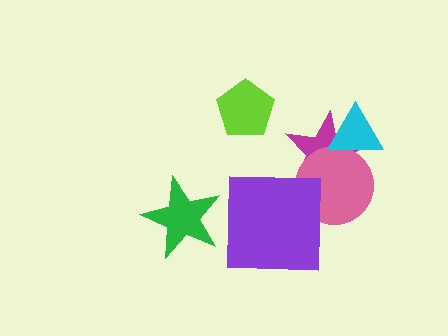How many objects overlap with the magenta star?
2 objects overlap with the magenta star.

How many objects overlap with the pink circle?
3 objects overlap with the pink circle.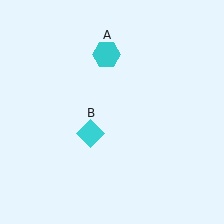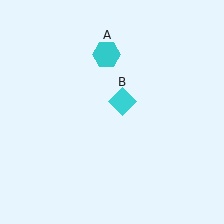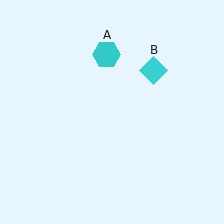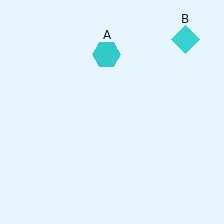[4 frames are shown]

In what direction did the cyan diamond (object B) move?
The cyan diamond (object B) moved up and to the right.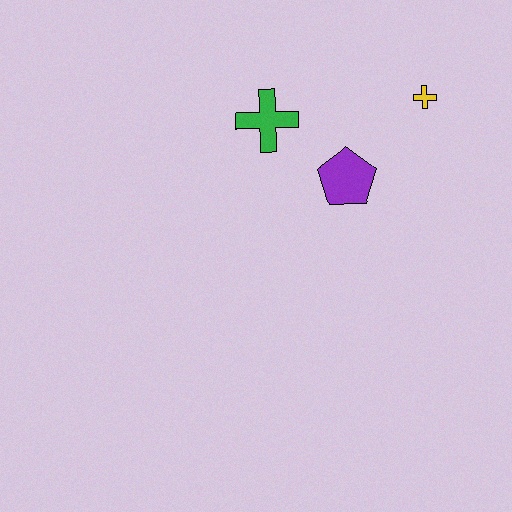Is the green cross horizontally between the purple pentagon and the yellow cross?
No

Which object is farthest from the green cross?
The yellow cross is farthest from the green cross.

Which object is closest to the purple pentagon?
The green cross is closest to the purple pentagon.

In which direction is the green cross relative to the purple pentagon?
The green cross is to the left of the purple pentagon.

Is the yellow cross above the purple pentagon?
Yes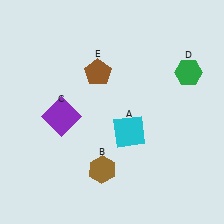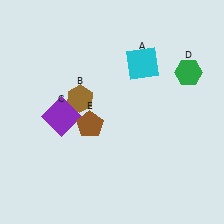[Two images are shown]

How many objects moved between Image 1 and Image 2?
3 objects moved between the two images.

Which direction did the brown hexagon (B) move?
The brown hexagon (B) moved up.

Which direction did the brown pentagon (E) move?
The brown pentagon (E) moved down.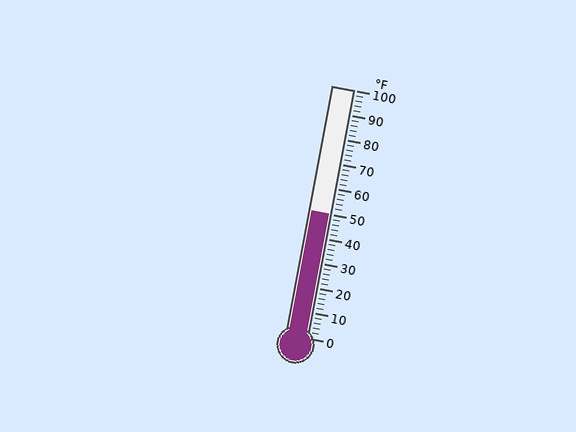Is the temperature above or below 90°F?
The temperature is below 90°F.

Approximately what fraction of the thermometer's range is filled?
The thermometer is filled to approximately 50% of its range.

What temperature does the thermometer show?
The thermometer shows approximately 50°F.